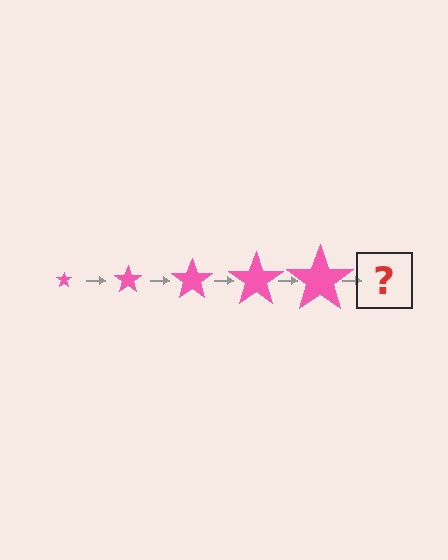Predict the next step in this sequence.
The next step is a pink star, larger than the previous one.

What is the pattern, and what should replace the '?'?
The pattern is that the star gets progressively larger each step. The '?' should be a pink star, larger than the previous one.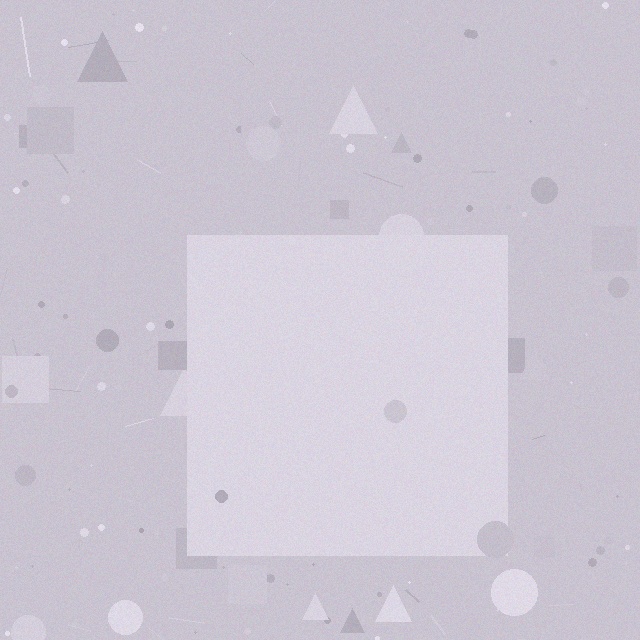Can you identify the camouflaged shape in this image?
The camouflaged shape is a square.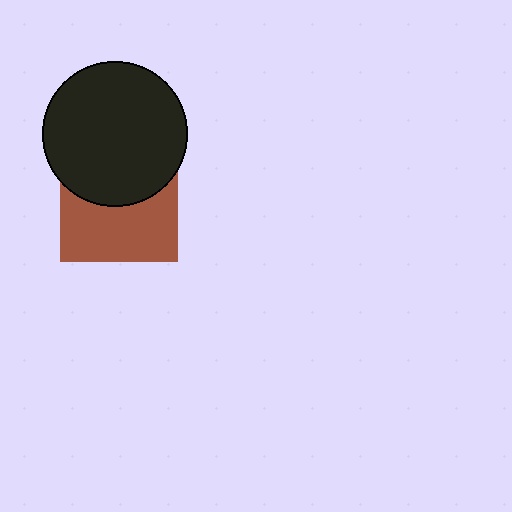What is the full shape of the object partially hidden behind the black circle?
The partially hidden object is a brown square.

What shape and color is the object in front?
The object in front is a black circle.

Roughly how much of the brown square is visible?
About half of it is visible (roughly 54%).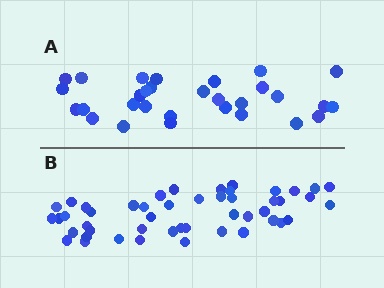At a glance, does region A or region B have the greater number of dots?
Region B (the bottom region) has more dots.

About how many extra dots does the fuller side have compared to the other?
Region B has approximately 20 more dots than region A.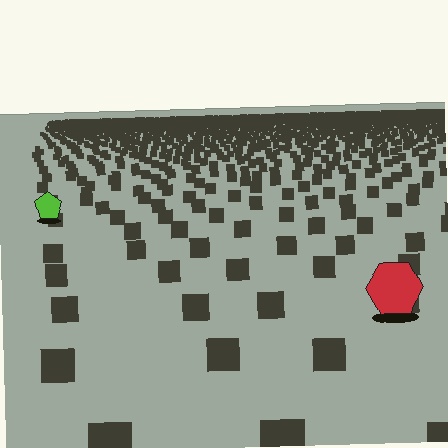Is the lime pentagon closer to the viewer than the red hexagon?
No. The red hexagon is closer — you can tell from the texture gradient: the ground texture is coarser near it.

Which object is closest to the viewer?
The red hexagon is closest. The texture marks near it are larger and more spread out.